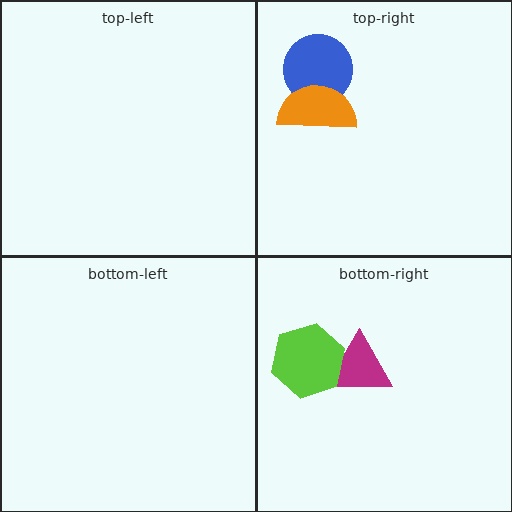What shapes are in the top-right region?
The blue circle, the orange semicircle.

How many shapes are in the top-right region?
2.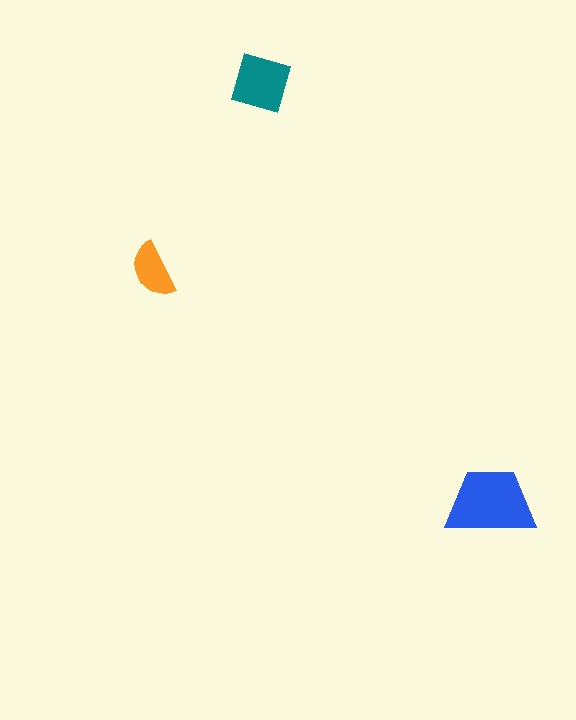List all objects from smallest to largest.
The orange semicircle, the teal diamond, the blue trapezoid.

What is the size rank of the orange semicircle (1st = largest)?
3rd.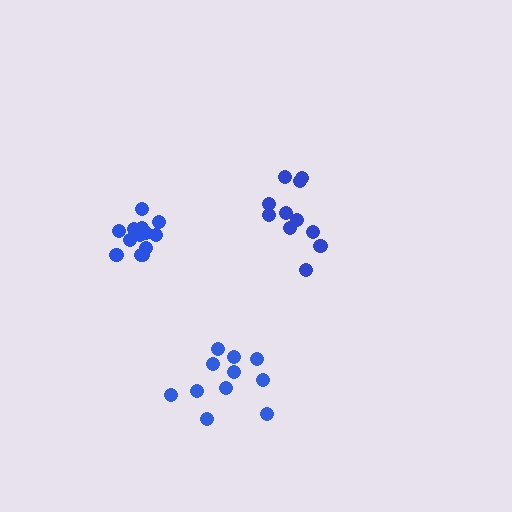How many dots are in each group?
Group 1: 11 dots, Group 2: 11 dots, Group 3: 13 dots (35 total).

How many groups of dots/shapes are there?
There are 3 groups.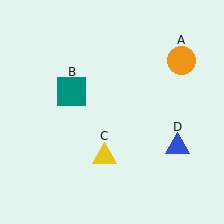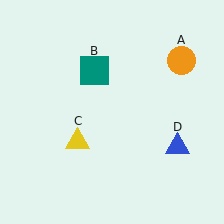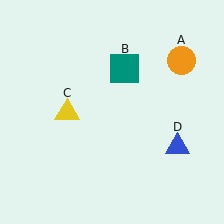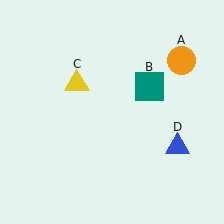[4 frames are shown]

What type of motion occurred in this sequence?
The teal square (object B), yellow triangle (object C) rotated clockwise around the center of the scene.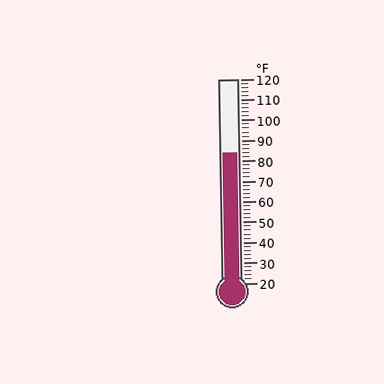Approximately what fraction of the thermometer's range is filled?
The thermometer is filled to approximately 65% of its range.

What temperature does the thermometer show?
The thermometer shows approximately 84°F.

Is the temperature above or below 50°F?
The temperature is above 50°F.